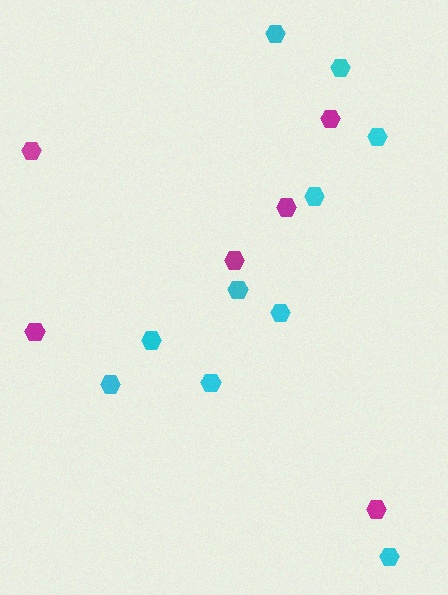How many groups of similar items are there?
There are 2 groups: one group of cyan hexagons (10) and one group of magenta hexagons (6).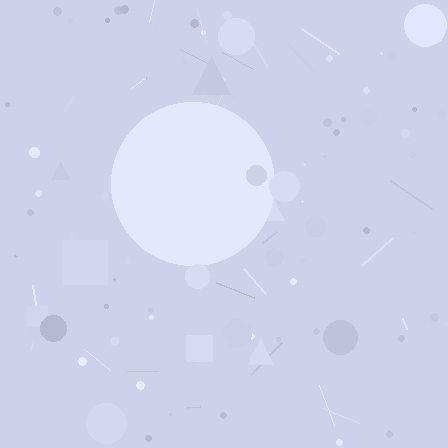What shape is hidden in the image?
A circle is hidden in the image.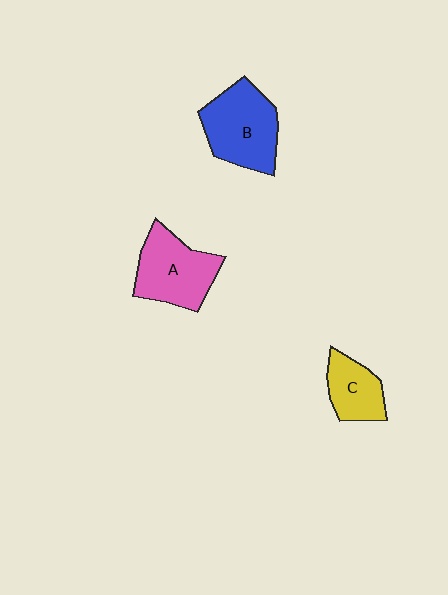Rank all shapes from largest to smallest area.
From largest to smallest: B (blue), A (pink), C (yellow).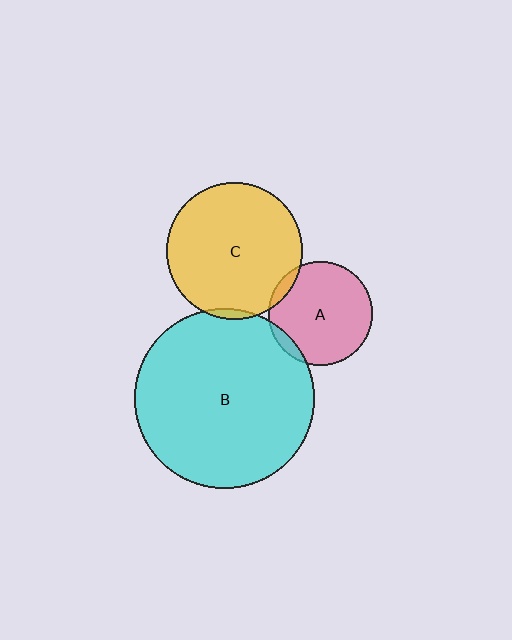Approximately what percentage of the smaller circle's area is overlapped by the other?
Approximately 5%.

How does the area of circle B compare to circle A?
Approximately 3.0 times.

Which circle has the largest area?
Circle B (cyan).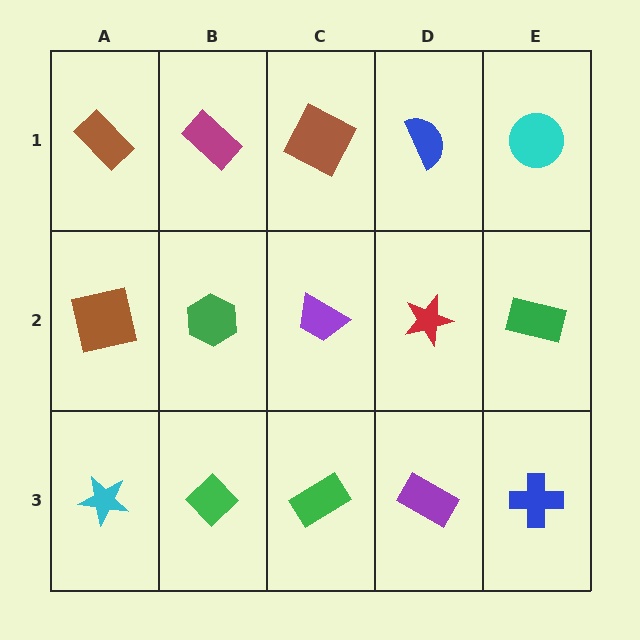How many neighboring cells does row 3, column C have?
3.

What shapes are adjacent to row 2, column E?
A cyan circle (row 1, column E), a blue cross (row 3, column E), a red star (row 2, column D).